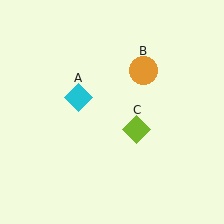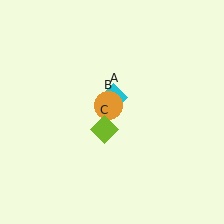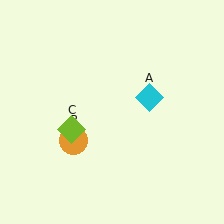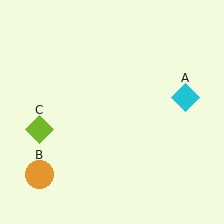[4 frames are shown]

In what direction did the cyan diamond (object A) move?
The cyan diamond (object A) moved right.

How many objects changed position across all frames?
3 objects changed position: cyan diamond (object A), orange circle (object B), lime diamond (object C).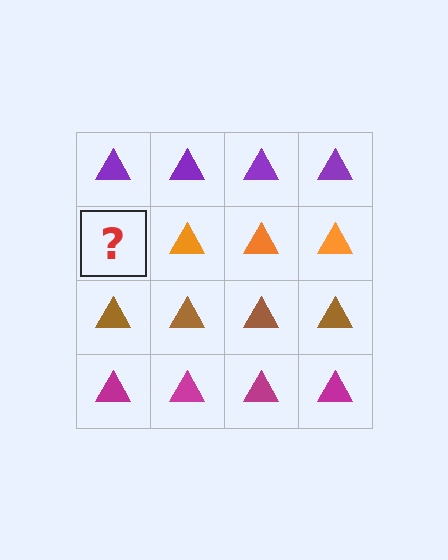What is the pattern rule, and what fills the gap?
The rule is that each row has a consistent color. The gap should be filled with an orange triangle.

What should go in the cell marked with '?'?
The missing cell should contain an orange triangle.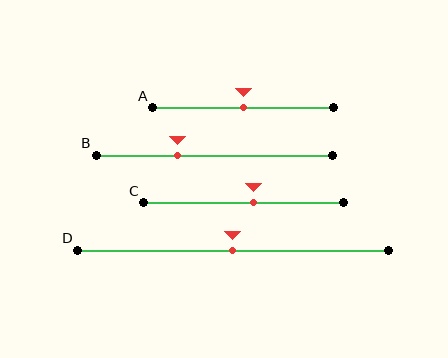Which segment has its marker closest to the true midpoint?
Segment A has its marker closest to the true midpoint.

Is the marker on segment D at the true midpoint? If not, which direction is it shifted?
Yes, the marker on segment D is at the true midpoint.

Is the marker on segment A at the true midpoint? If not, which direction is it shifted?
Yes, the marker on segment A is at the true midpoint.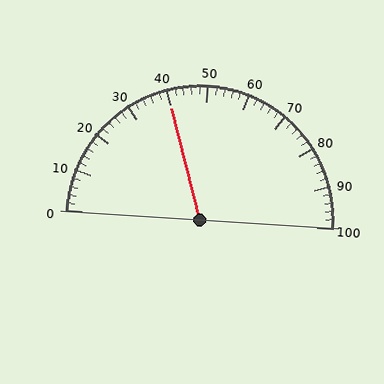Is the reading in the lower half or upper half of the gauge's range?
The reading is in the lower half of the range (0 to 100).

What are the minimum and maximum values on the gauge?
The gauge ranges from 0 to 100.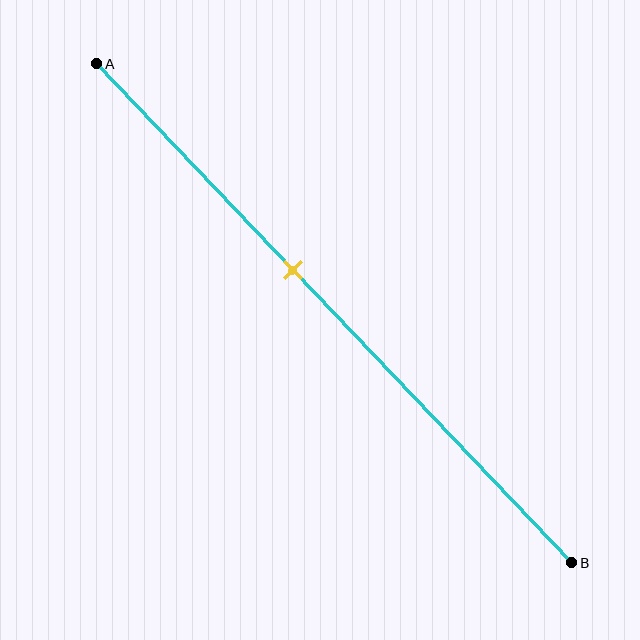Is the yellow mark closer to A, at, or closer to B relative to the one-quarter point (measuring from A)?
The yellow mark is closer to point B than the one-quarter point of segment AB.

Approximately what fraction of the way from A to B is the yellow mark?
The yellow mark is approximately 40% of the way from A to B.